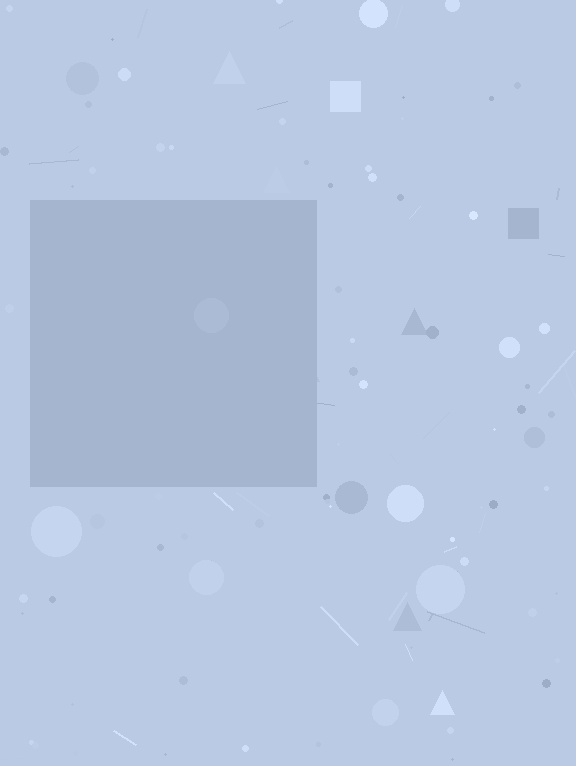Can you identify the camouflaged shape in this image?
The camouflaged shape is a square.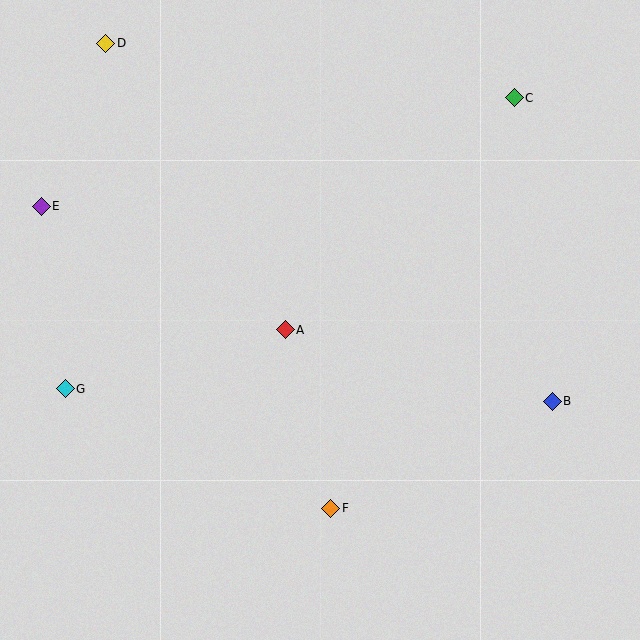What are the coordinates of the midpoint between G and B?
The midpoint between G and B is at (309, 395).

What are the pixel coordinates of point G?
Point G is at (65, 389).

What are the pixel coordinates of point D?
Point D is at (106, 43).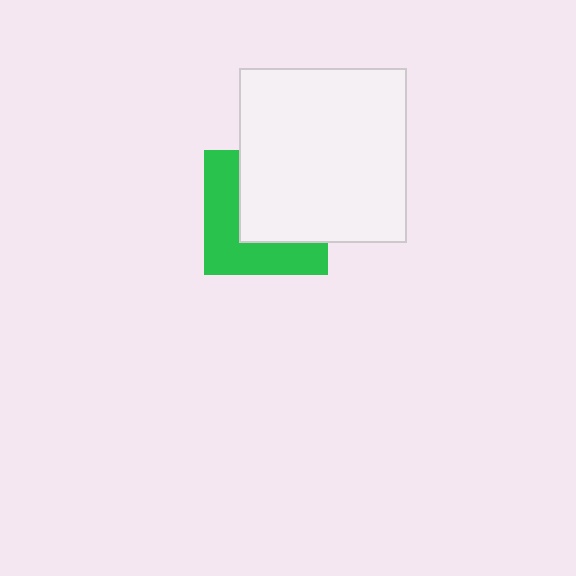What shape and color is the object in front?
The object in front is a white rectangle.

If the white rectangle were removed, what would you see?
You would see the complete green square.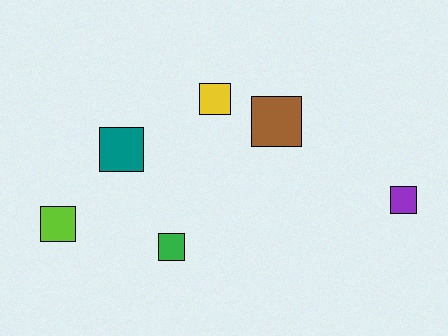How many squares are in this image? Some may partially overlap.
There are 6 squares.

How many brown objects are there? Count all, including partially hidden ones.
There is 1 brown object.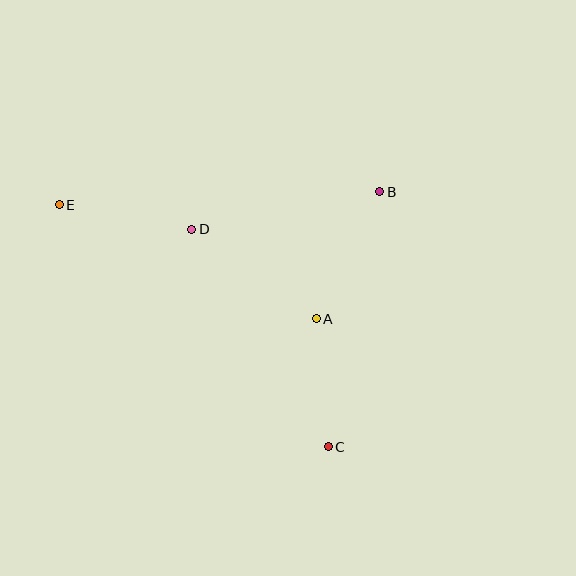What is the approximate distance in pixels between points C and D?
The distance between C and D is approximately 257 pixels.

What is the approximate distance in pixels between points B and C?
The distance between B and C is approximately 260 pixels.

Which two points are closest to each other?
Points A and C are closest to each other.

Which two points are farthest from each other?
Points C and E are farthest from each other.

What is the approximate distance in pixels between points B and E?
The distance between B and E is approximately 321 pixels.